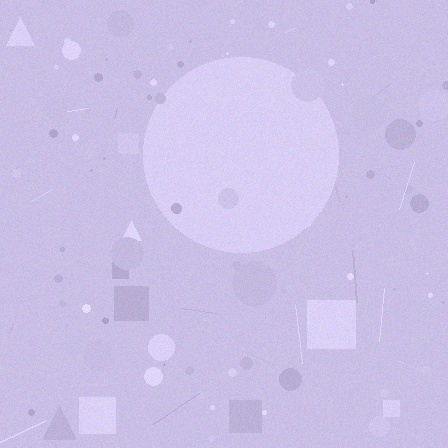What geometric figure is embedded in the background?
A circle is embedded in the background.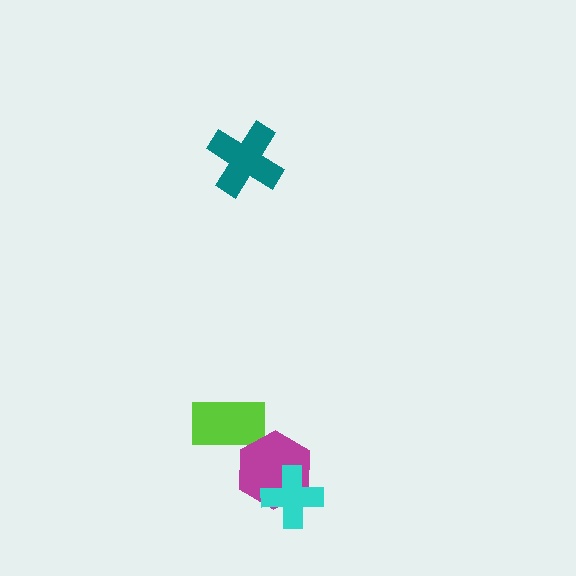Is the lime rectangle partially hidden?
Yes, it is partially covered by another shape.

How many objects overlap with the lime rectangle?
1 object overlaps with the lime rectangle.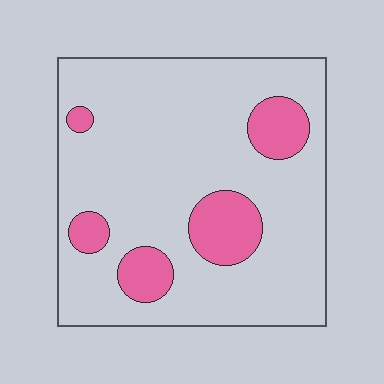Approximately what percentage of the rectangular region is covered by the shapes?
Approximately 15%.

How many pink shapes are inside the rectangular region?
5.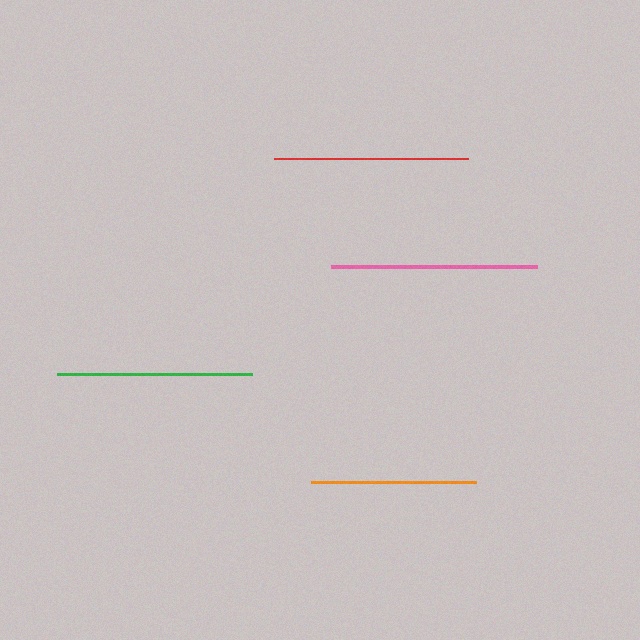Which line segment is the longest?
The pink line is the longest at approximately 206 pixels.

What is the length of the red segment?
The red segment is approximately 194 pixels long.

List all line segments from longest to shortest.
From longest to shortest: pink, green, red, orange.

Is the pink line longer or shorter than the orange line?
The pink line is longer than the orange line.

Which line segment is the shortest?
The orange line is the shortest at approximately 164 pixels.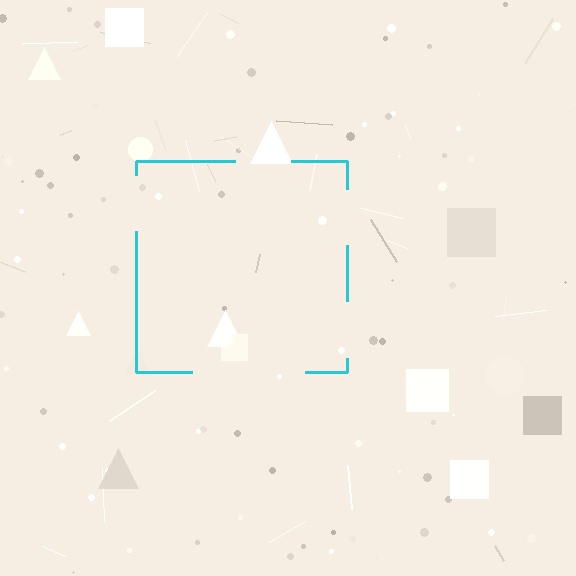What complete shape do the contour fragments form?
The contour fragments form a square.